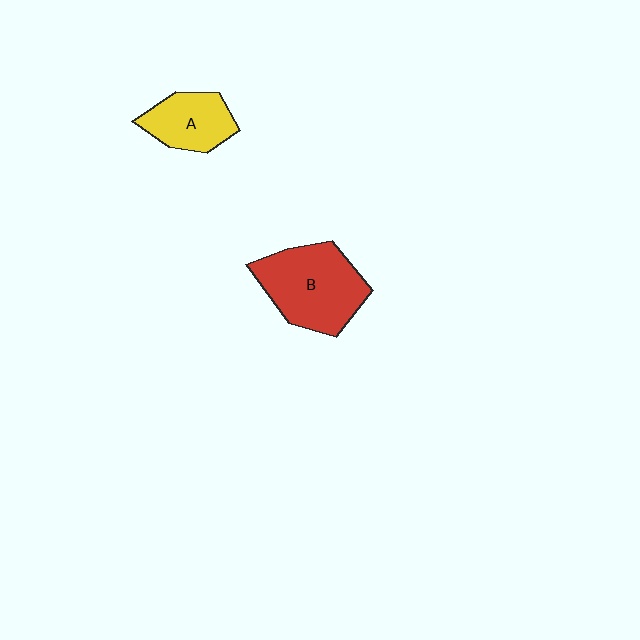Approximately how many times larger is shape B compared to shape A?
Approximately 1.7 times.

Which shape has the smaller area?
Shape A (yellow).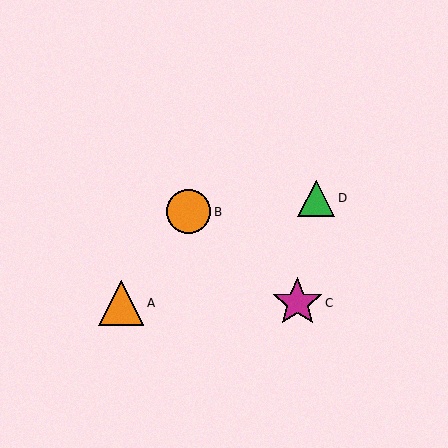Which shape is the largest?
The magenta star (labeled C) is the largest.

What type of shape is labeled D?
Shape D is a green triangle.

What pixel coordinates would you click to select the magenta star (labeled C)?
Click at (297, 303) to select the magenta star C.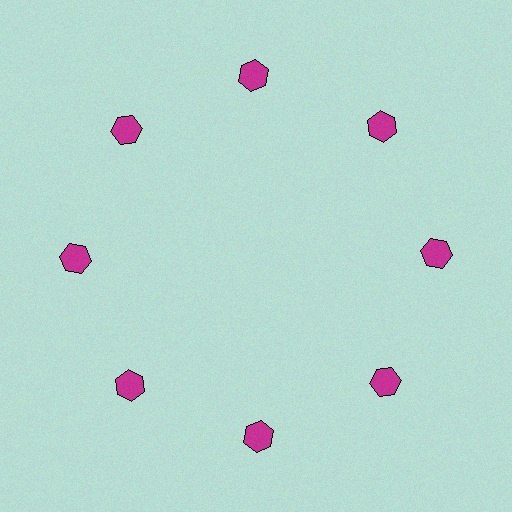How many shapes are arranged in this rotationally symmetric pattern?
There are 8 shapes, arranged in 8 groups of 1.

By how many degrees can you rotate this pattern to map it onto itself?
The pattern maps onto itself every 45 degrees of rotation.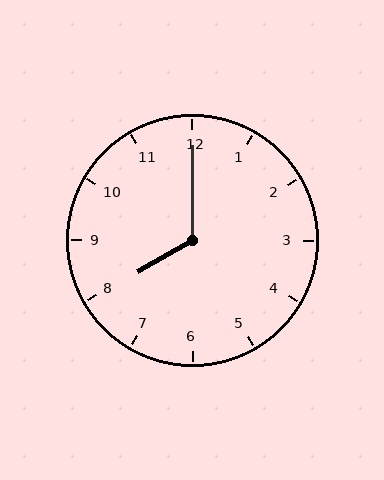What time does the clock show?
8:00.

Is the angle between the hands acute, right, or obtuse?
It is obtuse.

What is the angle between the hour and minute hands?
Approximately 120 degrees.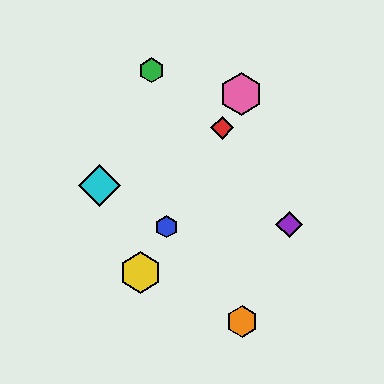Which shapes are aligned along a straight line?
The red diamond, the blue hexagon, the yellow hexagon, the pink hexagon are aligned along a straight line.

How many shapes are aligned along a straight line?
4 shapes (the red diamond, the blue hexagon, the yellow hexagon, the pink hexagon) are aligned along a straight line.